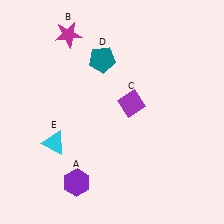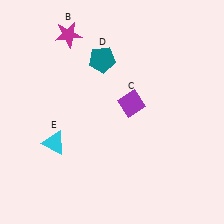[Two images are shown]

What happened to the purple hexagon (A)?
The purple hexagon (A) was removed in Image 2. It was in the bottom-left area of Image 1.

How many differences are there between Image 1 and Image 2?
There is 1 difference between the two images.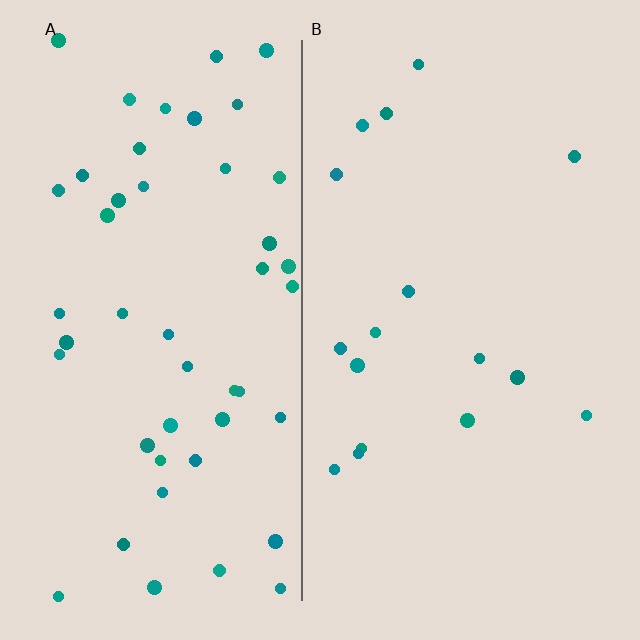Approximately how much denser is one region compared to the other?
Approximately 2.9× — region A over region B.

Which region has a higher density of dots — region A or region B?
A (the left).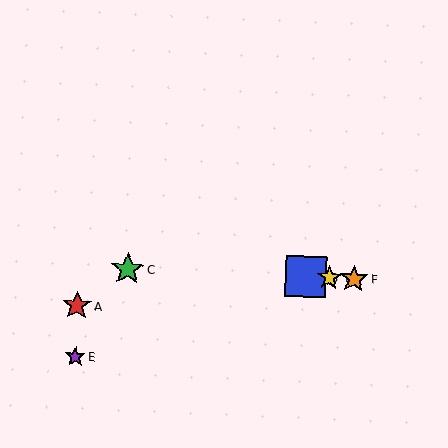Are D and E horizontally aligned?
No, D is at y≈278 and E is at y≈357.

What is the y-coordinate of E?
Object E is at y≈357.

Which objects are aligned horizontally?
Objects B, C, D, F are aligned horizontally.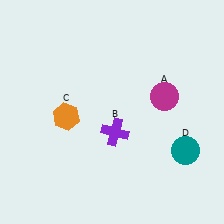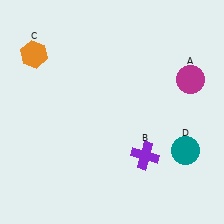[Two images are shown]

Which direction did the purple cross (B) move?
The purple cross (B) moved right.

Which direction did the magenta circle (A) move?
The magenta circle (A) moved right.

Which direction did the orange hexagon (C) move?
The orange hexagon (C) moved up.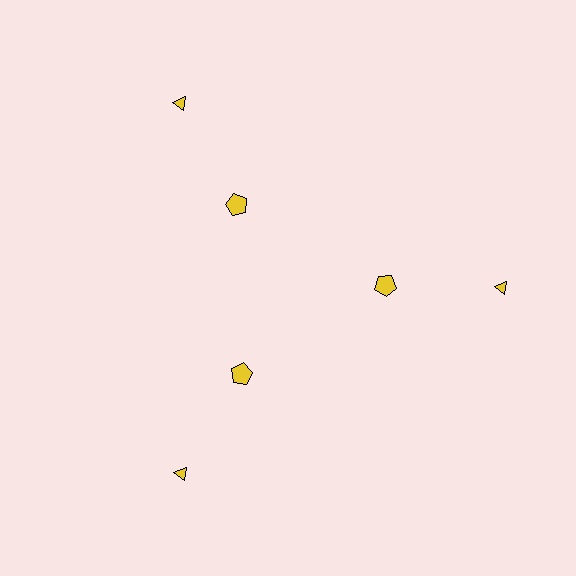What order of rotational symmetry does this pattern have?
This pattern has 3-fold rotational symmetry.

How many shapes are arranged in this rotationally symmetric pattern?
There are 6 shapes, arranged in 3 groups of 2.